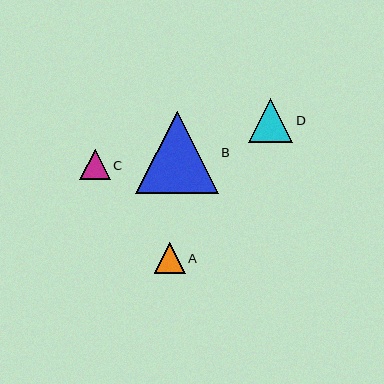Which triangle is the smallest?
Triangle C is the smallest with a size of approximately 30 pixels.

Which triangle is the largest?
Triangle B is the largest with a size of approximately 82 pixels.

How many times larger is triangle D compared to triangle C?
Triangle D is approximately 1.5 times the size of triangle C.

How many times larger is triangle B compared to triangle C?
Triangle B is approximately 2.7 times the size of triangle C.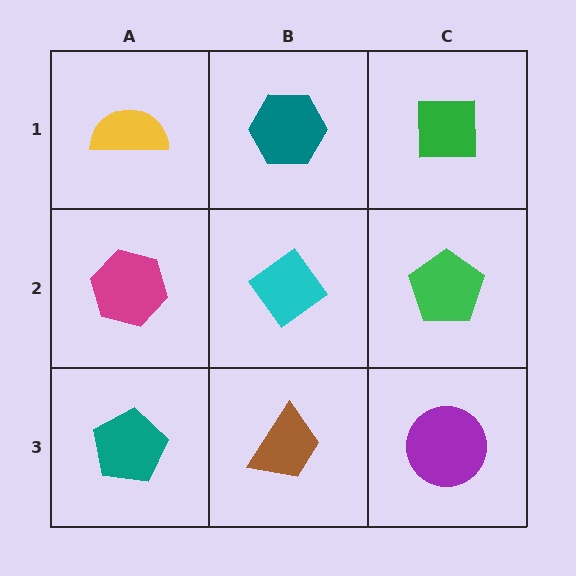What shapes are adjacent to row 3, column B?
A cyan diamond (row 2, column B), a teal pentagon (row 3, column A), a purple circle (row 3, column C).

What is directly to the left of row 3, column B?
A teal pentagon.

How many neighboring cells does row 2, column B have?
4.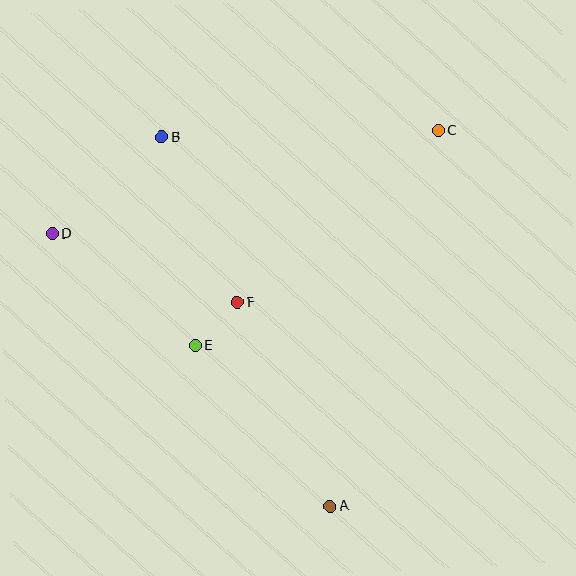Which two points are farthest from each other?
Points A and B are farthest from each other.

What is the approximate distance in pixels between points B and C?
The distance between B and C is approximately 277 pixels.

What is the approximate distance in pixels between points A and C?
The distance between A and C is approximately 391 pixels.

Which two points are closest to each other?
Points E and F are closest to each other.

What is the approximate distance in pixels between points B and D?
The distance between B and D is approximately 147 pixels.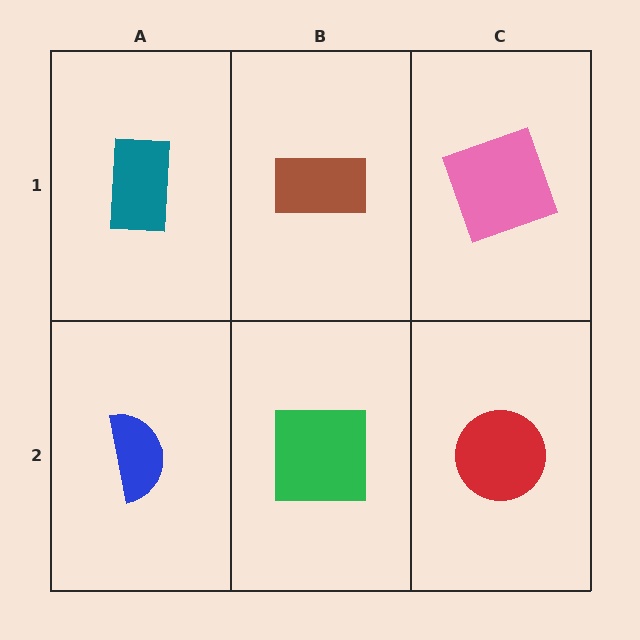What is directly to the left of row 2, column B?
A blue semicircle.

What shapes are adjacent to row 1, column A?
A blue semicircle (row 2, column A), a brown rectangle (row 1, column B).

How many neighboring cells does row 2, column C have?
2.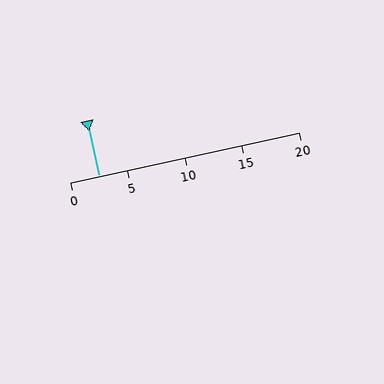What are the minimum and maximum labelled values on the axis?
The axis runs from 0 to 20.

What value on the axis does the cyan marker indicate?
The marker indicates approximately 2.5.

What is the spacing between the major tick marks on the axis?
The major ticks are spaced 5 apart.